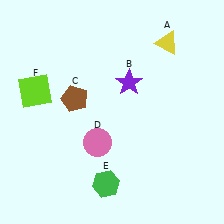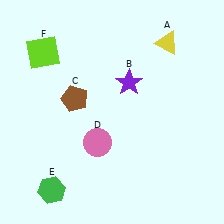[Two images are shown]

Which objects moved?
The objects that moved are: the green hexagon (E), the lime square (F).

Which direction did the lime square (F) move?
The lime square (F) moved up.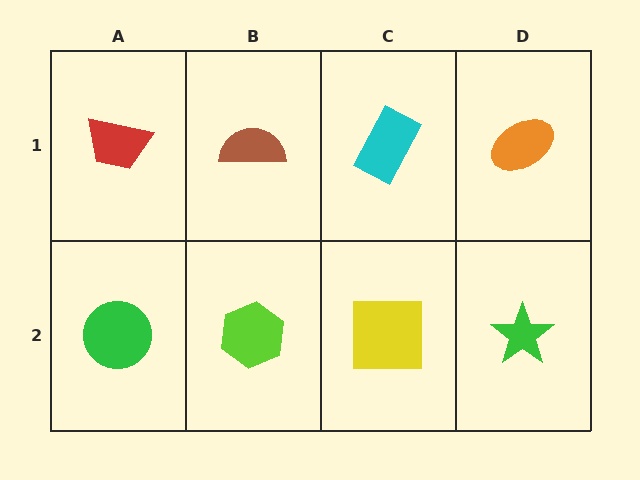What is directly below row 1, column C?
A yellow square.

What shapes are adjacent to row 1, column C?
A yellow square (row 2, column C), a brown semicircle (row 1, column B), an orange ellipse (row 1, column D).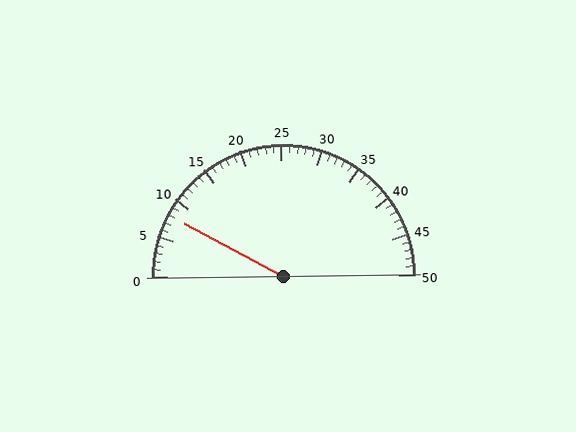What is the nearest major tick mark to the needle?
The nearest major tick mark is 10.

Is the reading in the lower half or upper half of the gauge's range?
The reading is in the lower half of the range (0 to 50).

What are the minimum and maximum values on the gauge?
The gauge ranges from 0 to 50.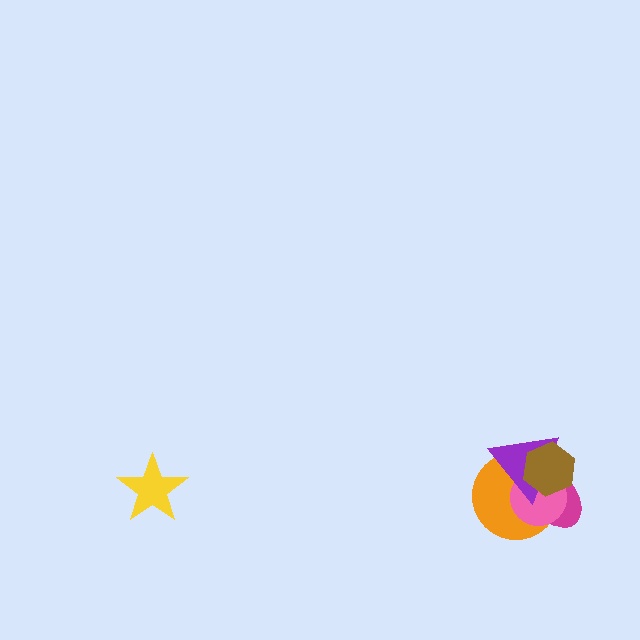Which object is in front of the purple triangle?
The brown hexagon is in front of the purple triangle.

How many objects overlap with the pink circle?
4 objects overlap with the pink circle.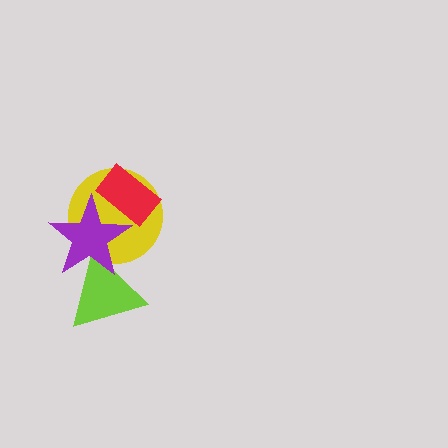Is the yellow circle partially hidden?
Yes, it is partially covered by another shape.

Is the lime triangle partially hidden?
Yes, it is partially covered by another shape.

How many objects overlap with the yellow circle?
3 objects overlap with the yellow circle.